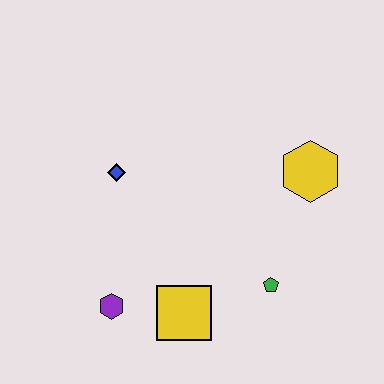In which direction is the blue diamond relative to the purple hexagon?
The blue diamond is above the purple hexagon.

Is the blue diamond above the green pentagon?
Yes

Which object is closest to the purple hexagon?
The yellow square is closest to the purple hexagon.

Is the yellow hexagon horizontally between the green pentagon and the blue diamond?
No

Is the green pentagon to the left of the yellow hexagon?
Yes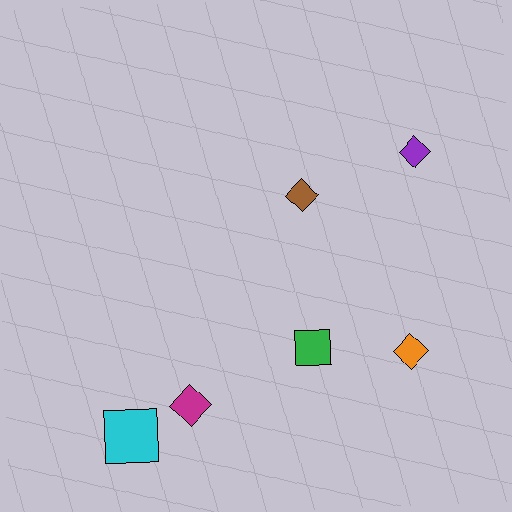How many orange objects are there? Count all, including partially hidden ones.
There is 1 orange object.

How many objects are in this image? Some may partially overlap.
There are 6 objects.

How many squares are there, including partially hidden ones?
There are 2 squares.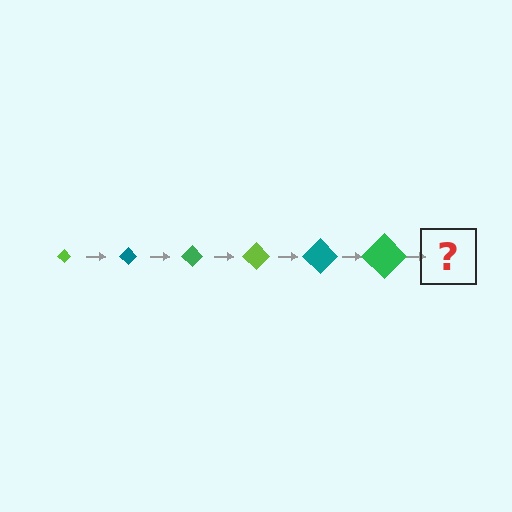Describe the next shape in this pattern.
It should be a lime diamond, larger than the previous one.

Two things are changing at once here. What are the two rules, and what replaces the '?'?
The two rules are that the diamond grows larger each step and the color cycles through lime, teal, and green. The '?' should be a lime diamond, larger than the previous one.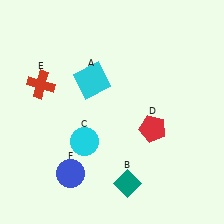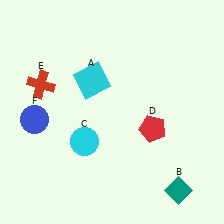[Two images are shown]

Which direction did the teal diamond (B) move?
The teal diamond (B) moved right.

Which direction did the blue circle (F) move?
The blue circle (F) moved up.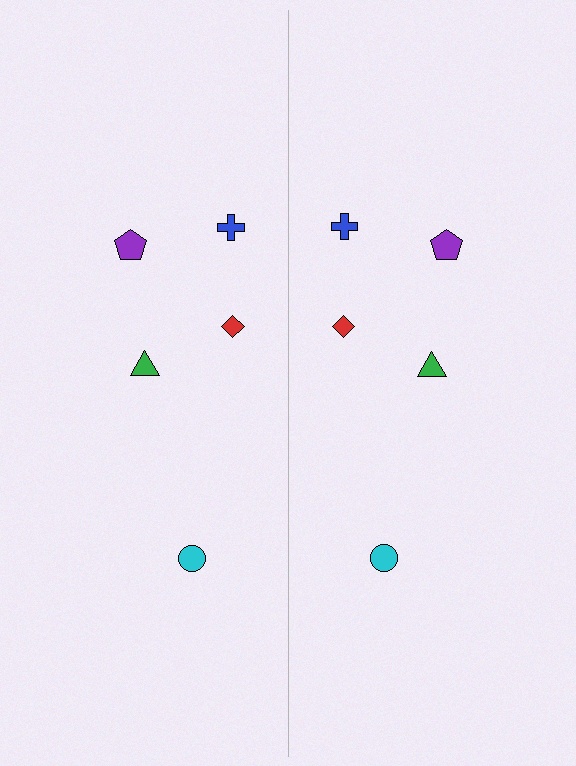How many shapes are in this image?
There are 10 shapes in this image.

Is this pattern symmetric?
Yes, this pattern has bilateral (reflection) symmetry.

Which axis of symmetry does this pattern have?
The pattern has a vertical axis of symmetry running through the center of the image.